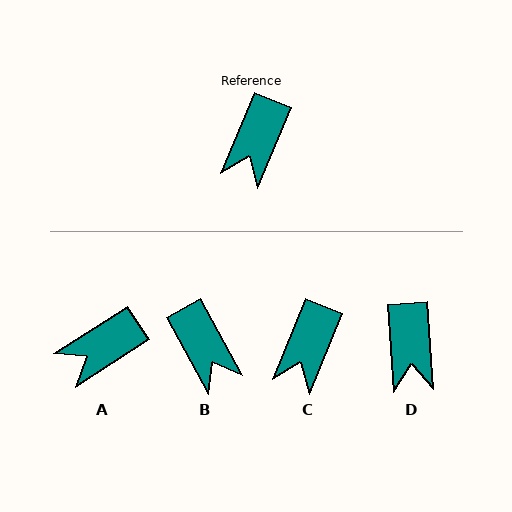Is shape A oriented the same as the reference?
No, it is off by about 35 degrees.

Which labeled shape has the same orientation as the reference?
C.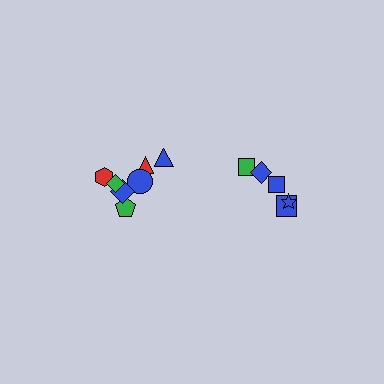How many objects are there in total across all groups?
There are 12 objects.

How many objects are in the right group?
There are 5 objects.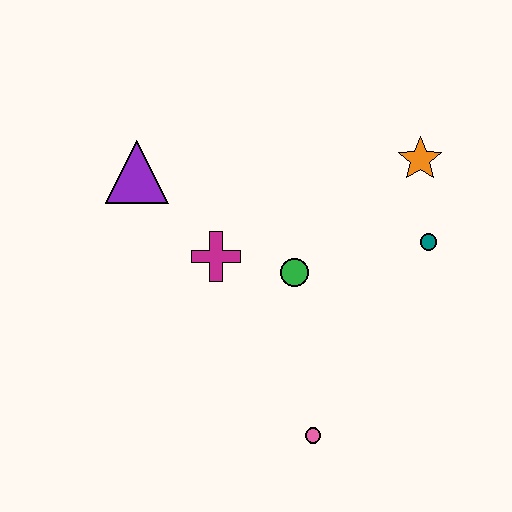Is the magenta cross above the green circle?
Yes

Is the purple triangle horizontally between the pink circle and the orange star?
No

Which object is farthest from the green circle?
The purple triangle is farthest from the green circle.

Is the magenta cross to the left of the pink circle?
Yes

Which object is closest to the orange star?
The teal circle is closest to the orange star.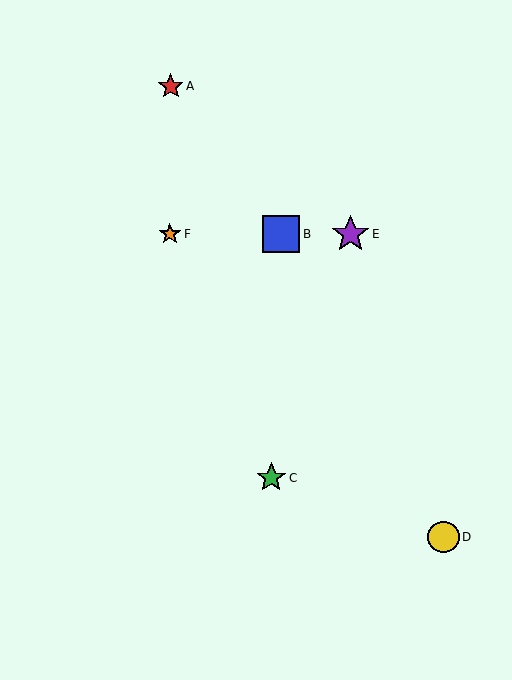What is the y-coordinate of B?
Object B is at y≈234.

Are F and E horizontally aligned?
Yes, both are at y≈234.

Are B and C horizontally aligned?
No, B is at y≈234 and C is at y≈478.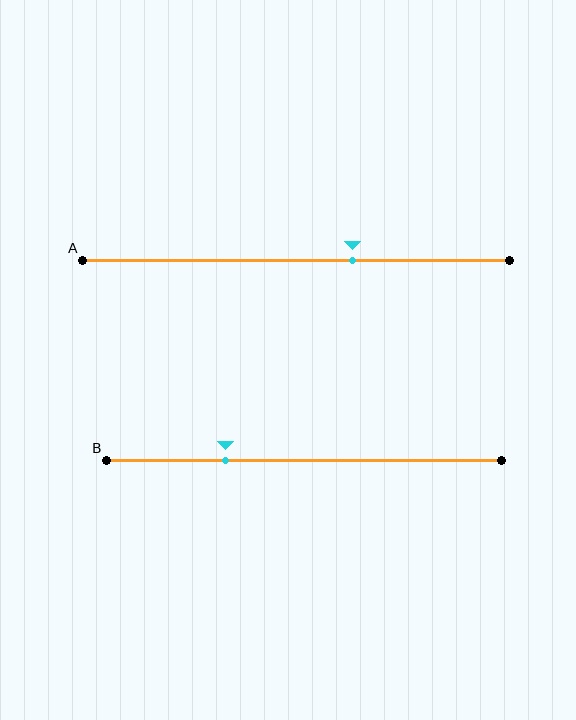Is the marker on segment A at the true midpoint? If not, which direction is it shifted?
No, the marker on segment A is shifted to the right by about 13% of the segment length.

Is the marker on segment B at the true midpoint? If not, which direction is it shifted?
No, the marker on segment B is shifted to the left by about 20% of the segment length.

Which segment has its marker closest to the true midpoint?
Segment A has its marker closest to the true midpoint.